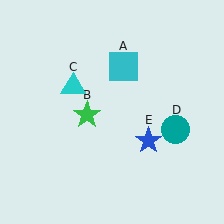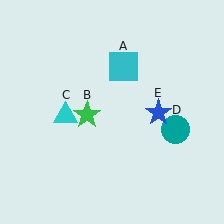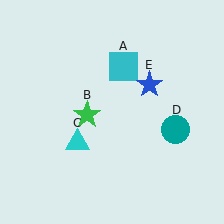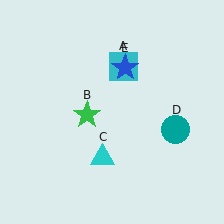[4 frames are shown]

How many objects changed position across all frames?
2 objects changed position: cyan triangle (object C), blue star (object E).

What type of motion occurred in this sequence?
The cyan triangle (object C), blue star (object E) rotated counterclockwise around the center of the scene.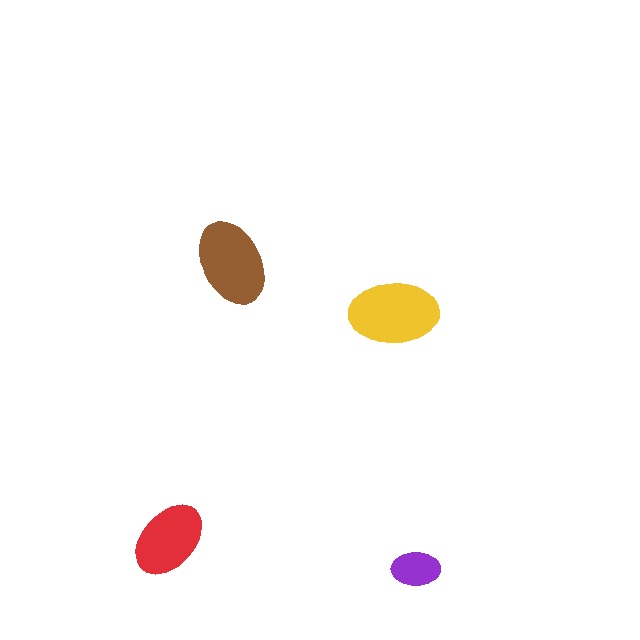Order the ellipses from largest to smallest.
the yellow one, the brown one, the red one, the purple one.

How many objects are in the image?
There are 4 objects in the image.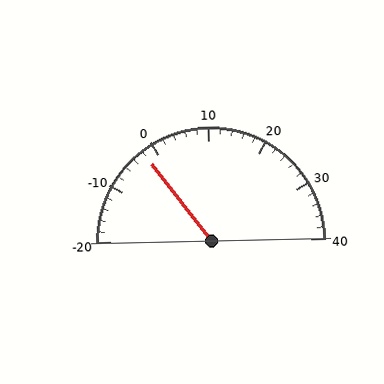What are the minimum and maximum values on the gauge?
The gauge ranges from -20 to 40.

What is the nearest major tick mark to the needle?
The nearest major tick mark is 0.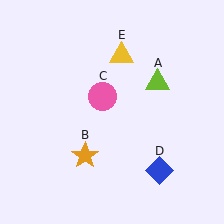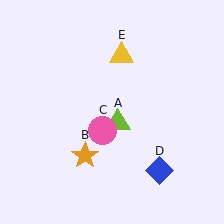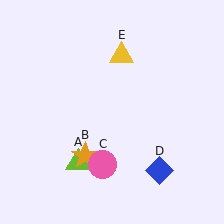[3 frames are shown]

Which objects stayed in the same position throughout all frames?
Orange star (object B) and blue diamond (object D) and yellow triangle (object E) remained stationary.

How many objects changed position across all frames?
2 objects changed position: lime triangle (object A), pink circle (object C).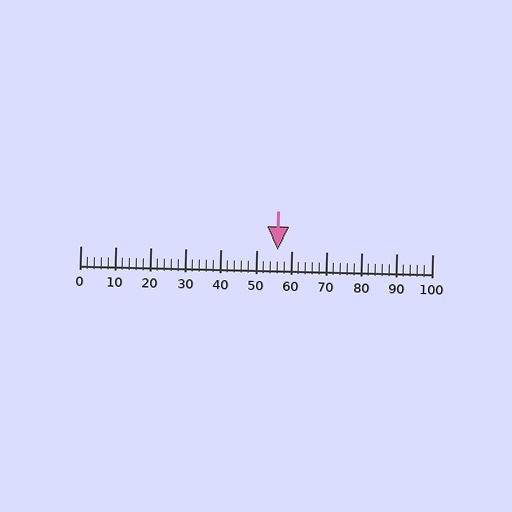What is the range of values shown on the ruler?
The ruler shows values from 0 to 100.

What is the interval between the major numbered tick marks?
The major tick marks are spaced 10 units apart.